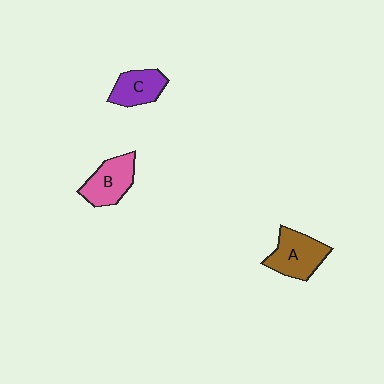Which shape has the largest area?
Shape A (brown).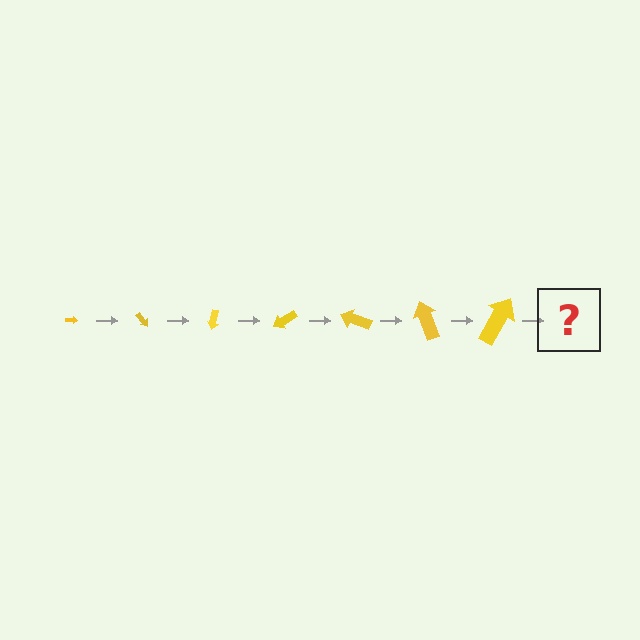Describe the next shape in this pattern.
It should be an arrow, larger than the previous one and rotated 350 degrees from the start.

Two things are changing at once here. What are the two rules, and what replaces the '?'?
The two rules are that the arrow grows larger each step and it rotates 50 degrees each step. The '?' should be an arrow, larger than the previous one and rotated 350 degrees from the start.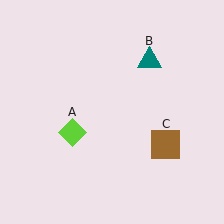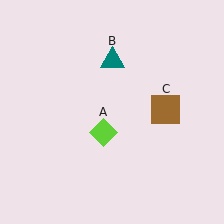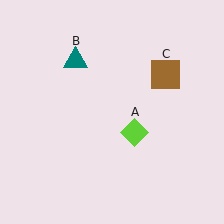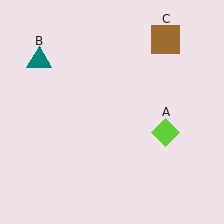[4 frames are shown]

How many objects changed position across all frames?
3 objects changed position: lime diamond (object A), teal triangle (object B), brown square (object C).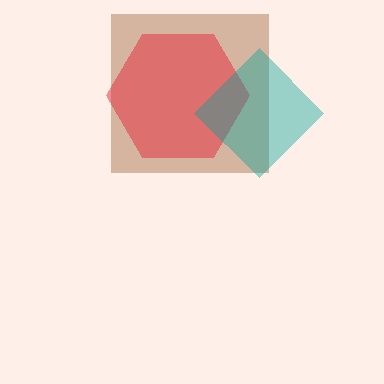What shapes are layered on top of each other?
The layered shapes are: a brown square, a red hexagon, a teal diamond.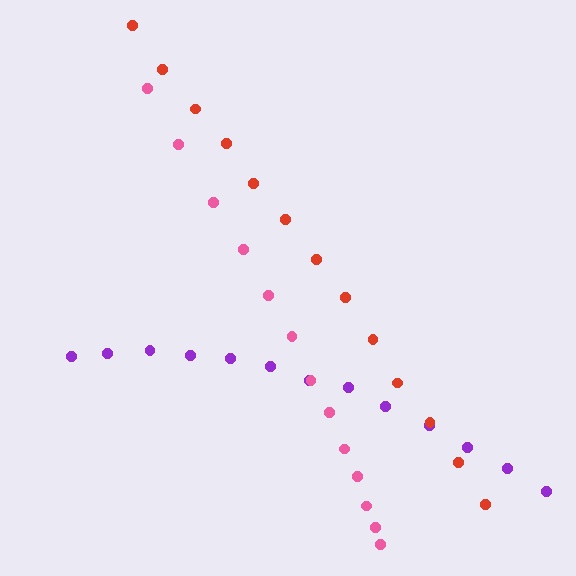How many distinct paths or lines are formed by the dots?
There are 3 distinct paths.